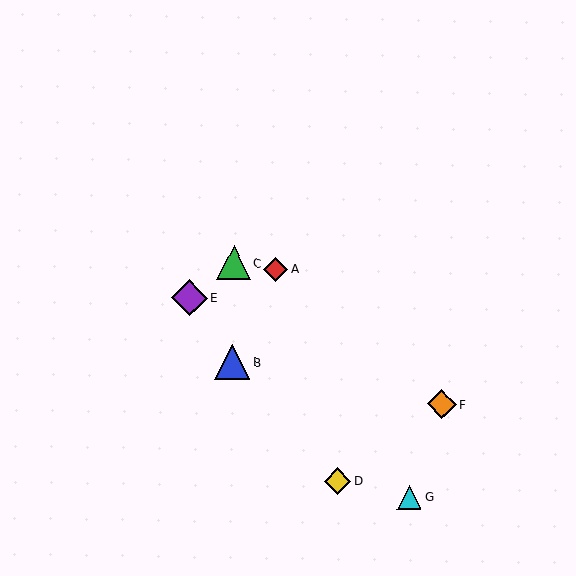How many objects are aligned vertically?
2 objects (B, C) are aligned vertically.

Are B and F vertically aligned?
No, B is at x≈232 and F is at x≈442.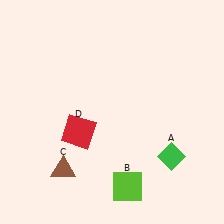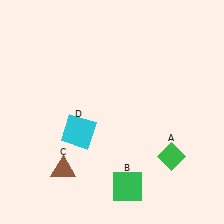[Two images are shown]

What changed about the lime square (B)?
In Image 1, B is lime. In Image 2, it changed to green.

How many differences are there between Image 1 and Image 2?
There are 2 differences between the two images.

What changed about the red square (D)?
In Image 1, D is red. In Image 2, it changed to cyan.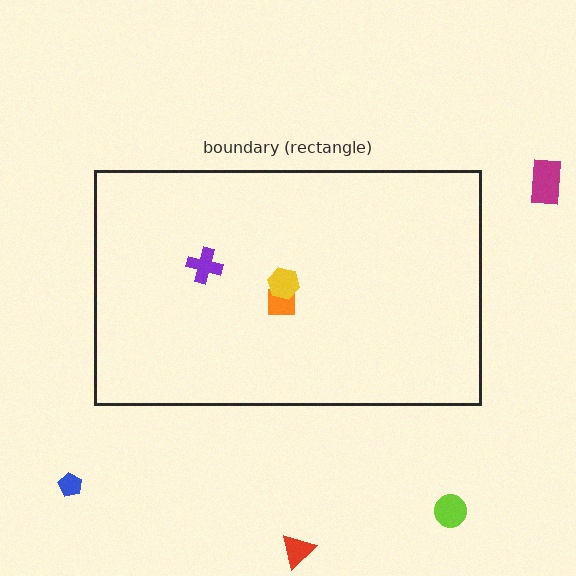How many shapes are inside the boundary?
3 inside, 4 outside.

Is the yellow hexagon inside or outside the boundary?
Inside.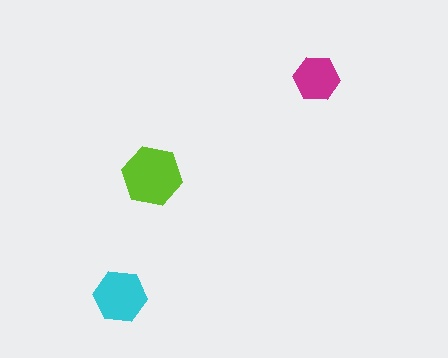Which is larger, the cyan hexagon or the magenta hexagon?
The cyan one.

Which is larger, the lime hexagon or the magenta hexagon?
The lime one.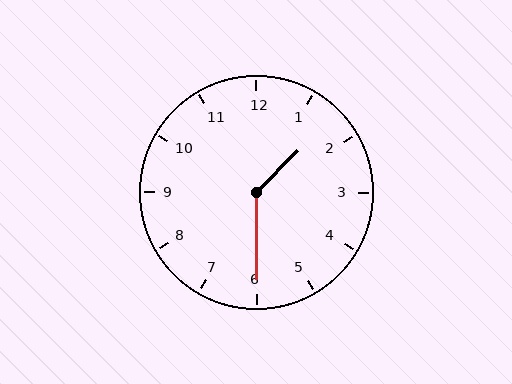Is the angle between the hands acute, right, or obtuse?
It is obtuse.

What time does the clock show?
1:30.